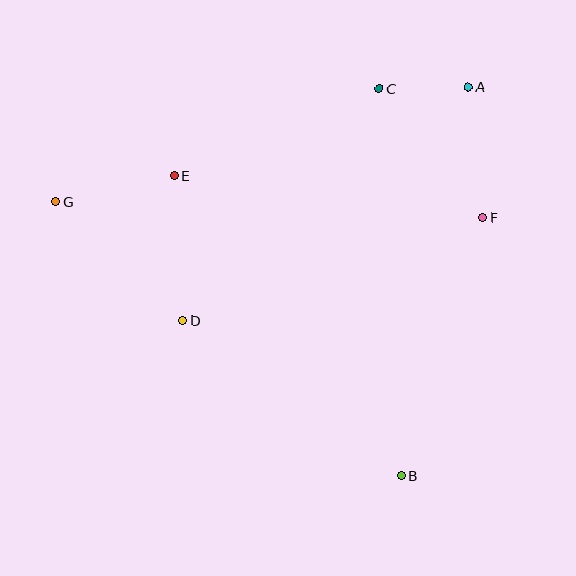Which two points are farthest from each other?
Points B and G are farthest from each other.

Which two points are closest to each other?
Points A and C are closest to each other.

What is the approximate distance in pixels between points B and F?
The distance between B and F is approximately 271 pixels.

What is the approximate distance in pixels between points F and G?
The distance between F and G is approximately 427 pixels.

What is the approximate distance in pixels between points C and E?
The distance between C and E is approximately 223 pixels.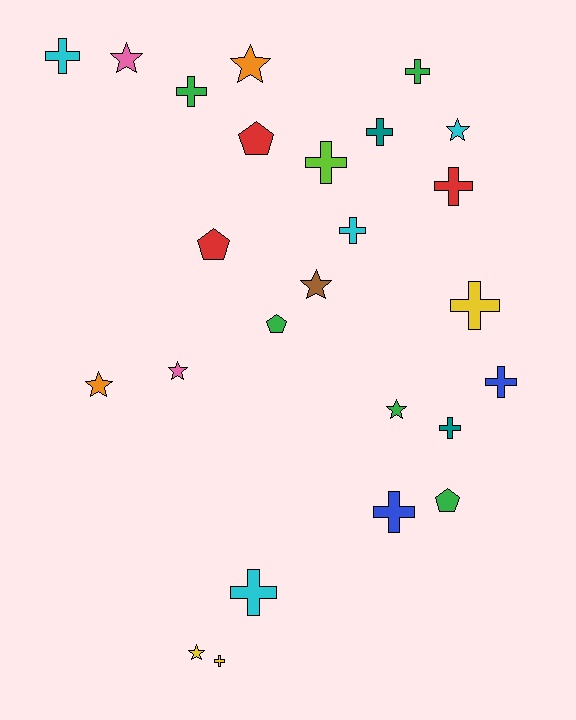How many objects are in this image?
There are 25 objects.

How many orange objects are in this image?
There are 2 orange objects.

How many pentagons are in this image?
There are 4 pentagons.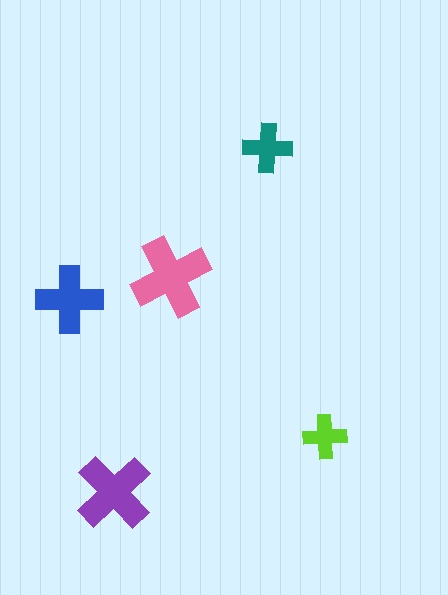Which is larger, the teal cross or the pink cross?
The pink one.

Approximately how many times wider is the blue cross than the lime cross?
About 1.5 times wider.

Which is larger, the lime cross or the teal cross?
The teal one.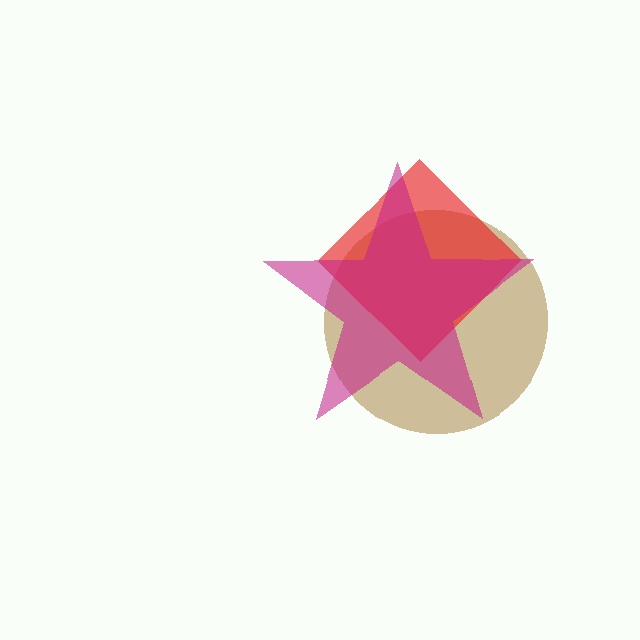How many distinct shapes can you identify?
There are 3 distinct shapes: a brown circle, a red diamond, a magenta star.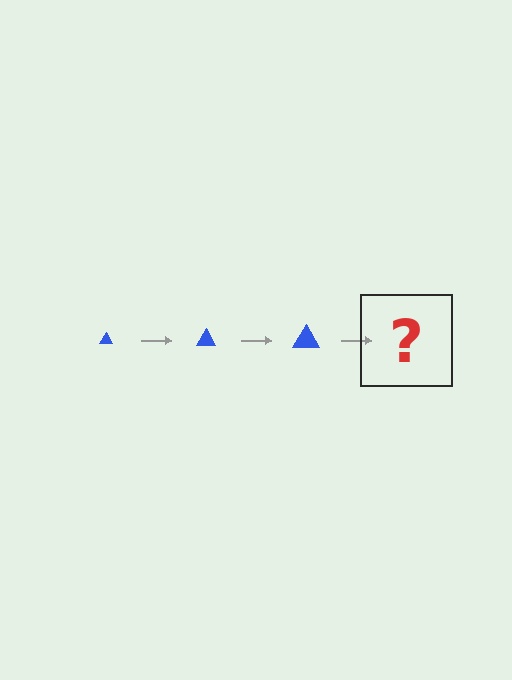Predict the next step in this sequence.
The next step is a blue triangle, larger than the previous one.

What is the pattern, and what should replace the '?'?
The pattern is that the triangle gets progressively larger each step. The '?' should be a blue triangle, larger than the previous one.